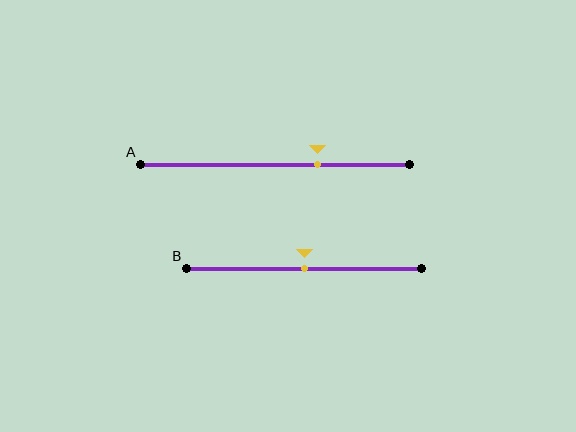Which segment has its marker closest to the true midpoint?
Segment B has its marker closest to the true midpoint.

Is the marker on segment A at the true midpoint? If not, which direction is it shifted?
No, the marker on segment A is shifted to the right by about 16% of the segment length.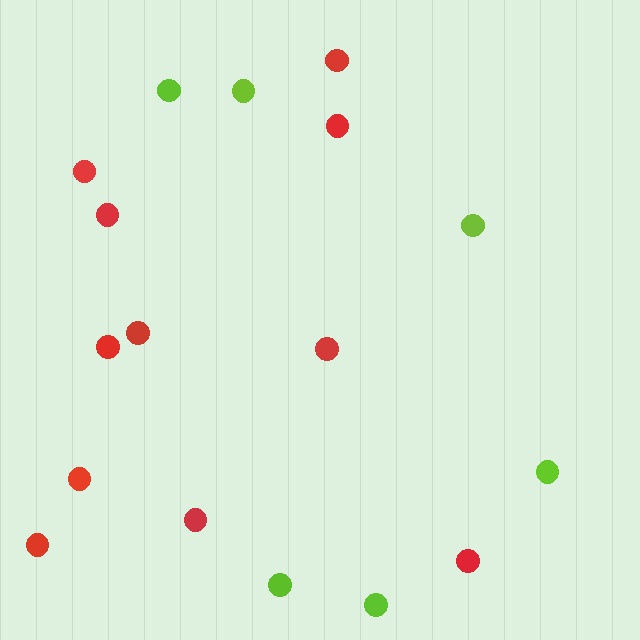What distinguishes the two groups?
There are 2 groups: one group of lime circles (6) and one group of red circles (11).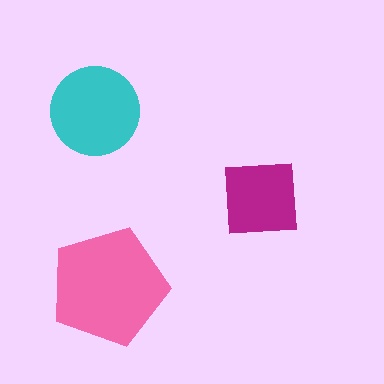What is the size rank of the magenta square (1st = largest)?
3rd.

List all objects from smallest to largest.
The magenta square, the cyan circle, the pink pentagon.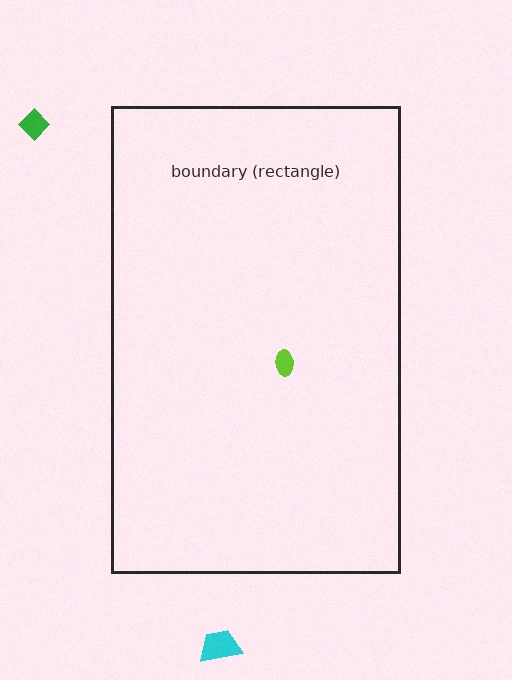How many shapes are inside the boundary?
1 inside, 2 outside.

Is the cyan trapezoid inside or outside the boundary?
Outside.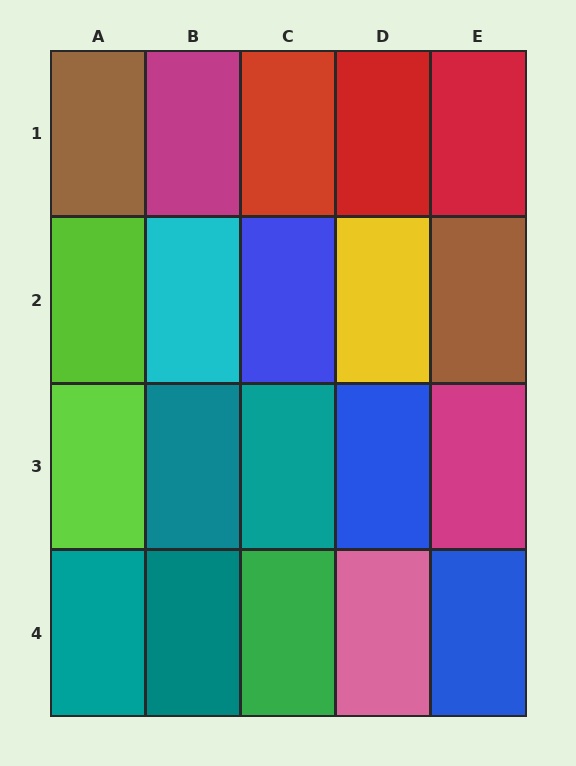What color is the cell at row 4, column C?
Green.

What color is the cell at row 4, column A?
Teal.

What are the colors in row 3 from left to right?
Lime, teal, teal, blue, magenta.